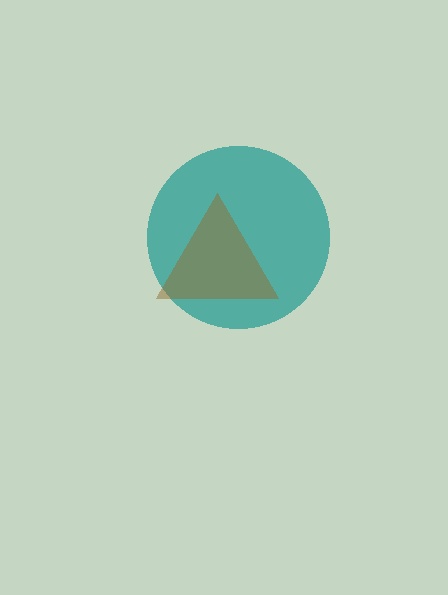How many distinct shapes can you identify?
There are 2 distinct shapes: a teal circle, a brown triangle.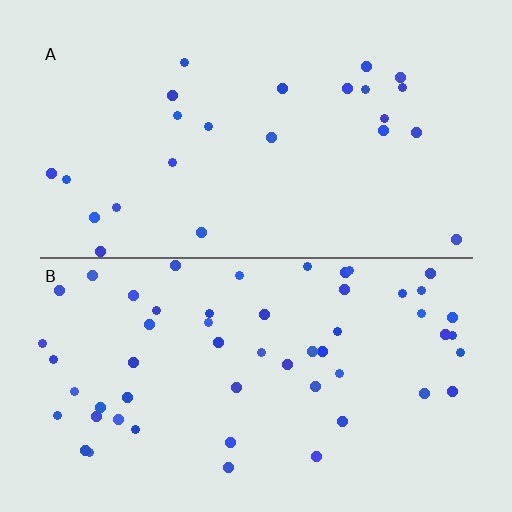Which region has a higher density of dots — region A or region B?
B (the bottom).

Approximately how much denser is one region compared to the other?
Approximately 2.3× — region B over region A.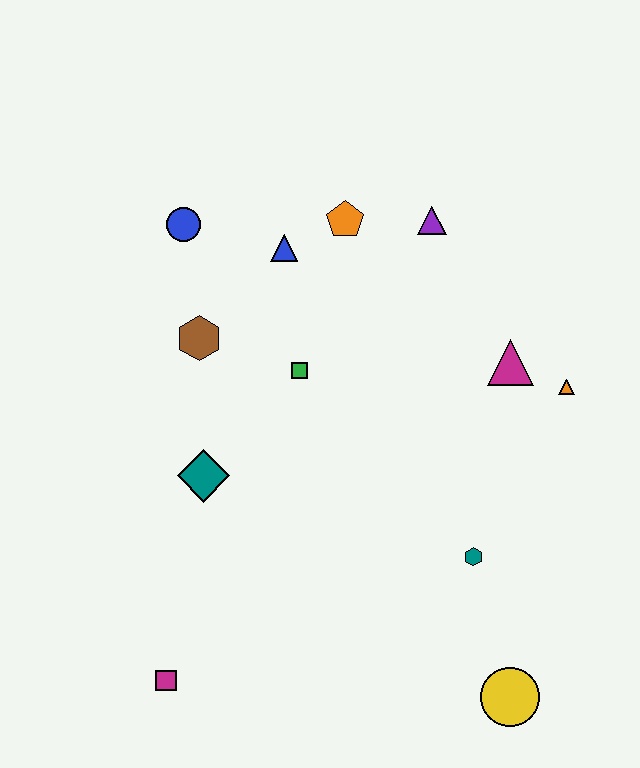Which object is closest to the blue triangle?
The orange pentagon is closest to the blue triangle.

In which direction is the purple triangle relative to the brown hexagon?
The purple triangle is to the right of the brown hexagon.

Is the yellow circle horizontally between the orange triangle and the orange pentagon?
Yes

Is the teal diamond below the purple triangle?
Yes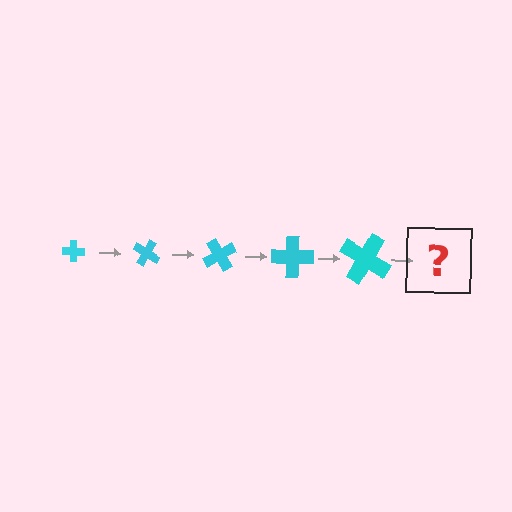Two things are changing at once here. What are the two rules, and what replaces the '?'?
The two rules are that the cross grows larger each step and it rotates 30 degrees each step. The '?' should be a cross, larger than the previous one and rotated 150 degrees from the start.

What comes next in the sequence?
The next element should be a cross, larger than the previous one and rotated 150 degrees from the start.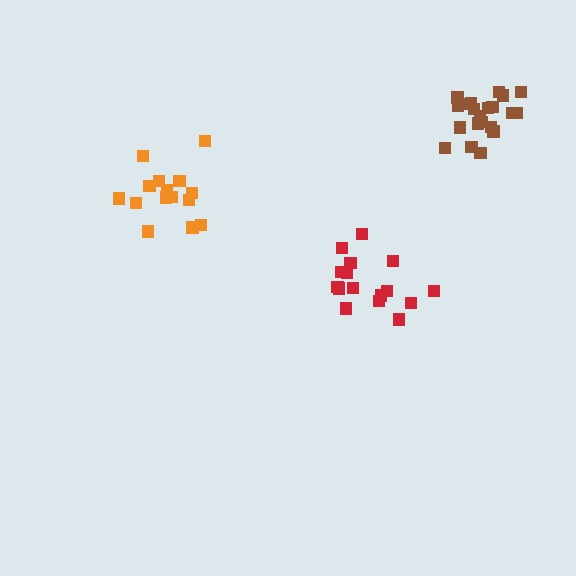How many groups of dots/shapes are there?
There are 3 groups.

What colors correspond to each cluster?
The clusters are colored: red, brown, orange.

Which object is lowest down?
The red cluster is bottommost.